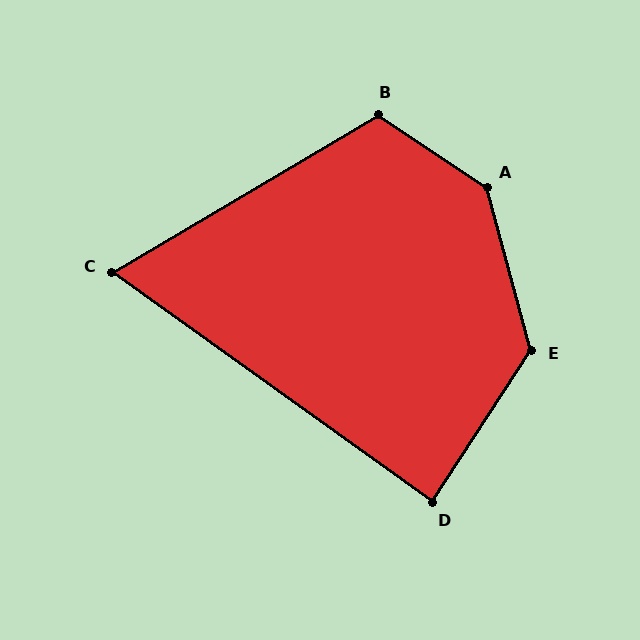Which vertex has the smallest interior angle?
C, at approximately 66 degrees.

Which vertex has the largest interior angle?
A, at approximately 139 degrees.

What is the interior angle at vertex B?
Approximately 116 degrees (obtuse).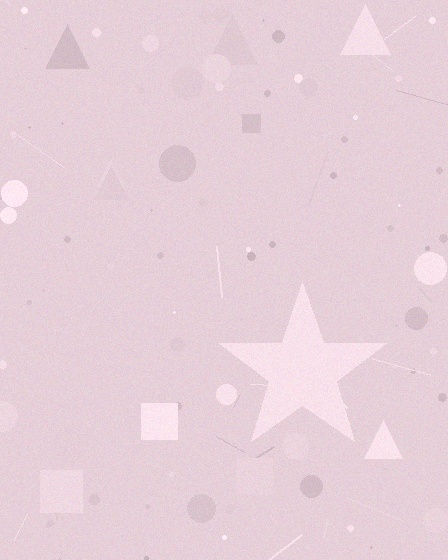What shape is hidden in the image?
A star is hidden in the image.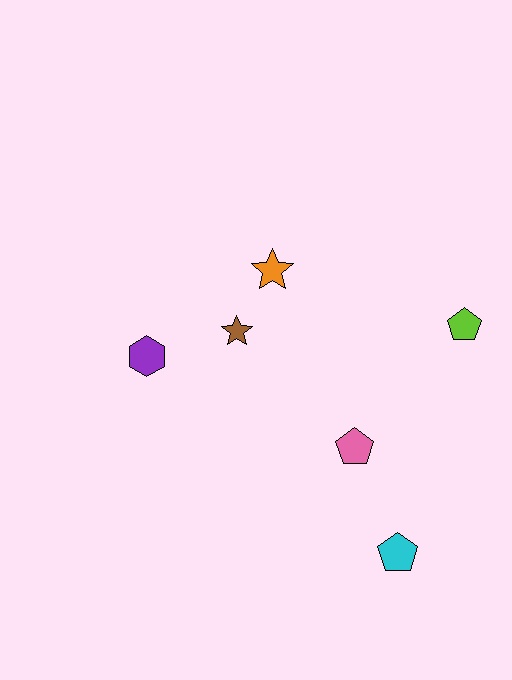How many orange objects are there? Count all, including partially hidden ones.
There is 1 orange object.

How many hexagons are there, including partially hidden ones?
There is 1 hexagon.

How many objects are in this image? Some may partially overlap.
There are 6 objects.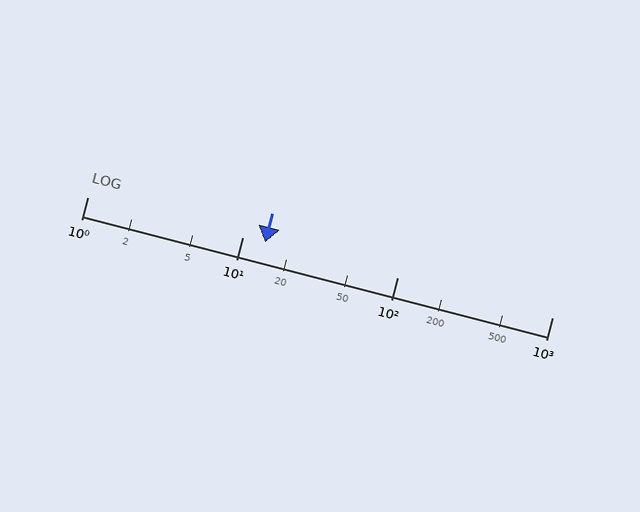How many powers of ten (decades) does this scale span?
The scale spans 3 decades, from 1 to 1000.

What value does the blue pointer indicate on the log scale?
The pointer indicates approximately 14.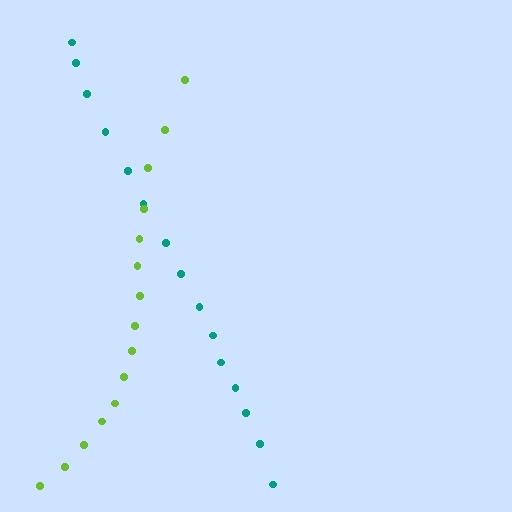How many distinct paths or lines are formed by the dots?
There are 2 distinct paths.